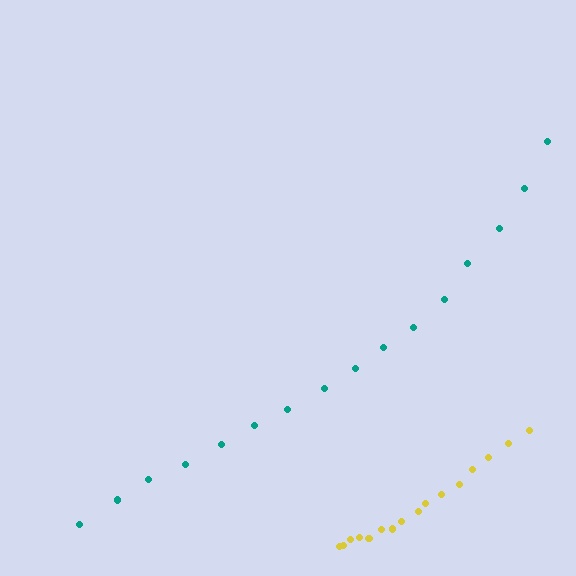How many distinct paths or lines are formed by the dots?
There are 2 distinct paths.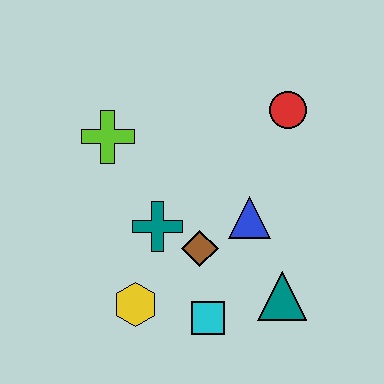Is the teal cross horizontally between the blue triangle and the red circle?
No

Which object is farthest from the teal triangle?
The lime cross is farthest from the teal triangle.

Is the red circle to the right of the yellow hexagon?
Yes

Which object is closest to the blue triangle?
The brown diamond is closest to the blue triangle.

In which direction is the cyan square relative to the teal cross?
The cyan square is below the teal cross.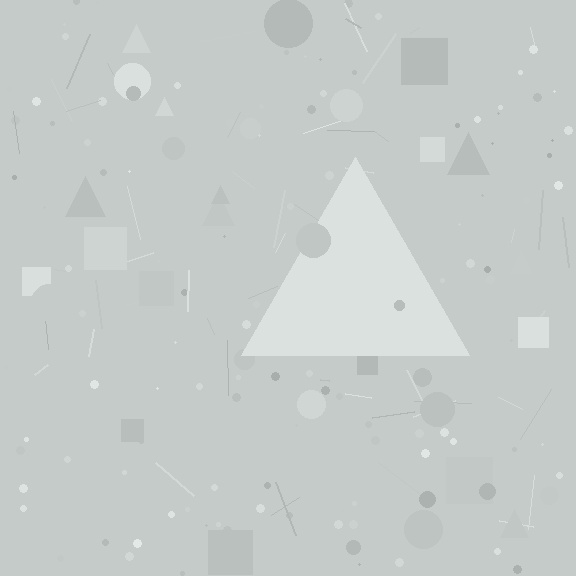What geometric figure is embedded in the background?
A triangle is embedded in the background.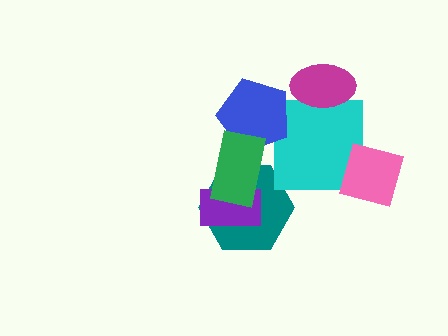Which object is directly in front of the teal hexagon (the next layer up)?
The purple rectangle is directly in front of the teal hexagon.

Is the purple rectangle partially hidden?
Yes, it is partially covered by another shape.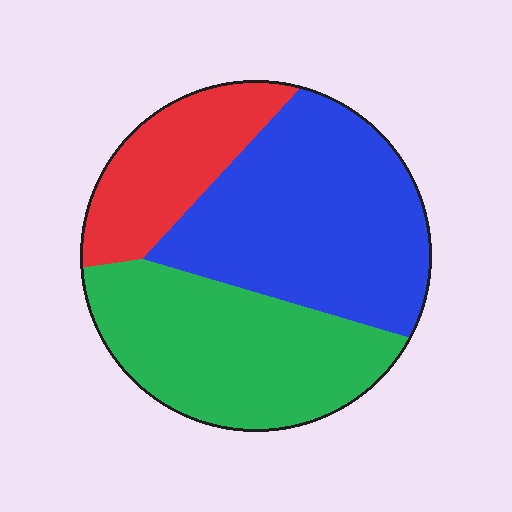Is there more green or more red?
Green.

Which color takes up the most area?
Blue, at roughly 45%.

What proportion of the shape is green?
Green covers about 35% of the shape.